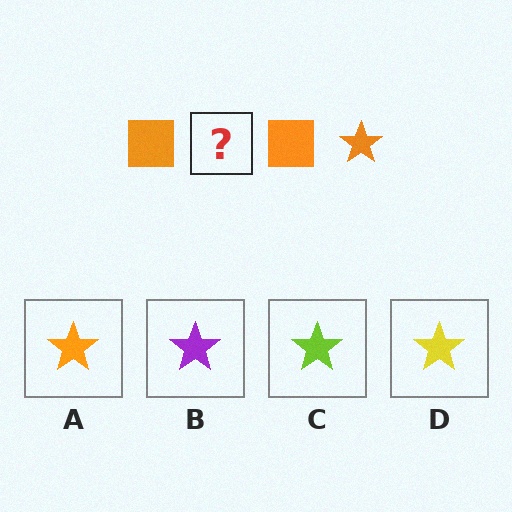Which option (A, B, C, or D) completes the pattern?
A.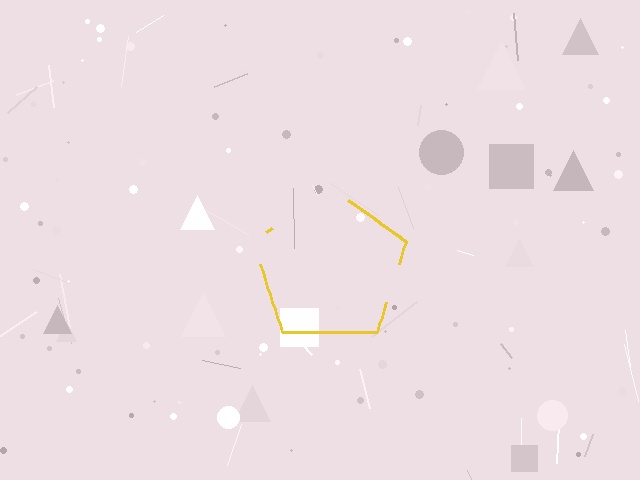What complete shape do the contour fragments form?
The contour fragments form a pentagon.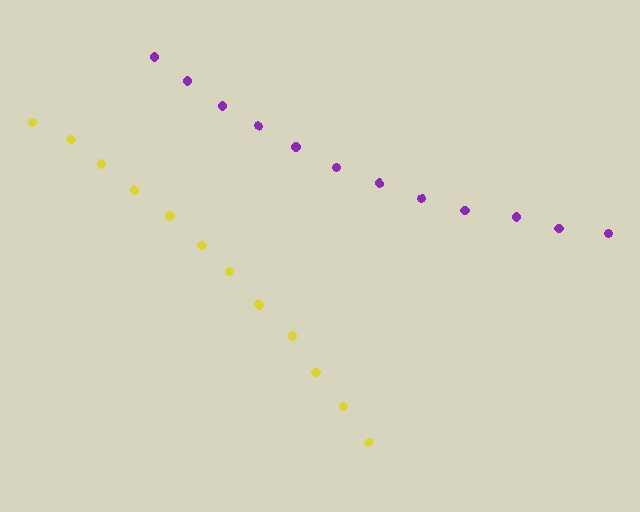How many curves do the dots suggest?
There are 2 distinct paths.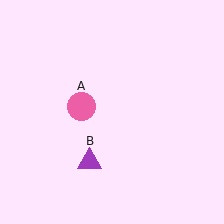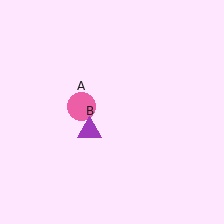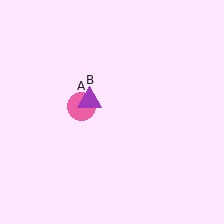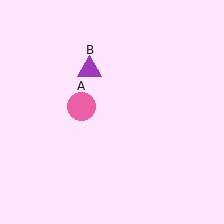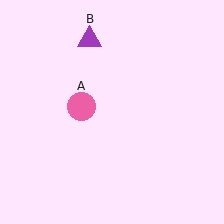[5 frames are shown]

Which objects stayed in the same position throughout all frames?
Pink circle (object A) remained stationary.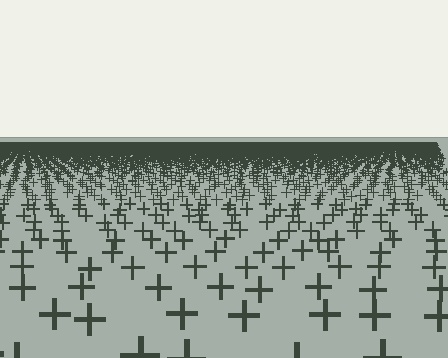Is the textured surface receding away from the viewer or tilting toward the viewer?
The surface is receding away from the viewer. Texture elements get smaller and denser toward the top.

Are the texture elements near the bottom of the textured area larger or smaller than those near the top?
Larger. Near the bottom, elements are closer to the viewer and appear at a bigger on-screen size.